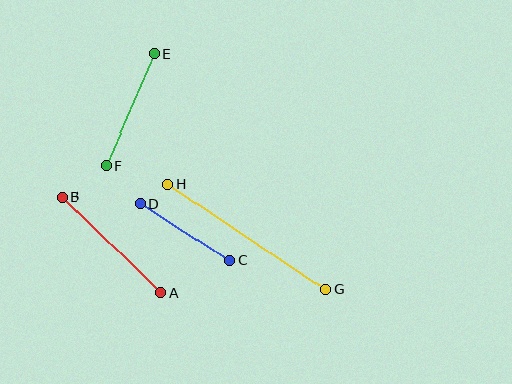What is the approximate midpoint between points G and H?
The midpoint is at approximately (247, 237) pixels.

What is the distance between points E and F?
The distance is approximately 122 pixels.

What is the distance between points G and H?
The distance is approximately 190 pixels.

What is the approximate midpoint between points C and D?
The midpoint is at approximately (185, 232) pixels.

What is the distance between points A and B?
The distance is approximately 137 pixels.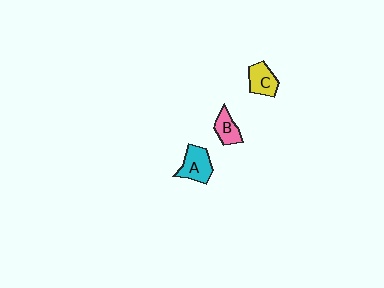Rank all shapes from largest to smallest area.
From largest to smallest: A (cyan), C (yellow), B (pink).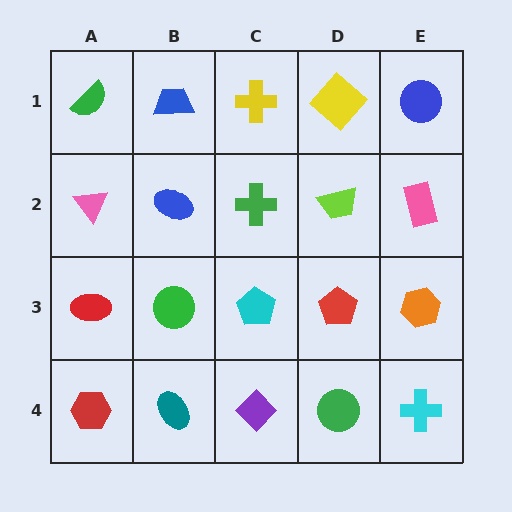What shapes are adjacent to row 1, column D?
A lime trapezoid (row 2, column D), a yellow cross (row 1, column C), a blue circle (row 1, column E).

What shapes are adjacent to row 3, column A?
A pink triangle (row 2, column A), a red hexagon (row 4, column A), a green circle (row 3, column B).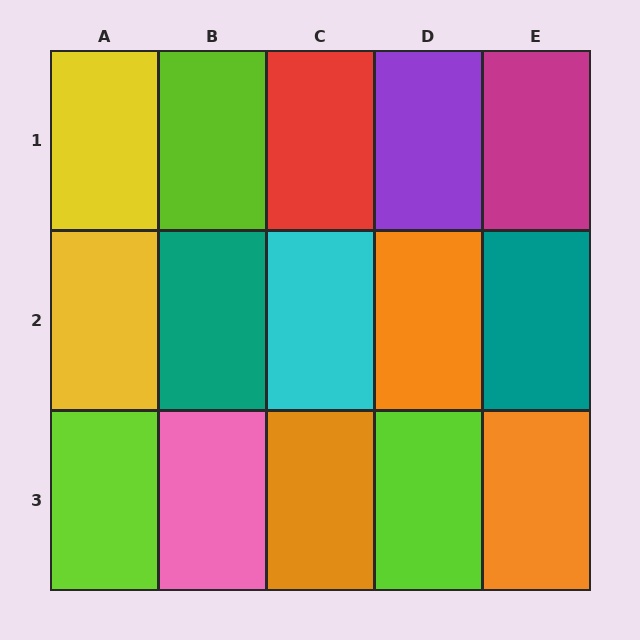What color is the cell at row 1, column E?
Magenta.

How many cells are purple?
1 cell is purple.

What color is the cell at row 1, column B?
Lime.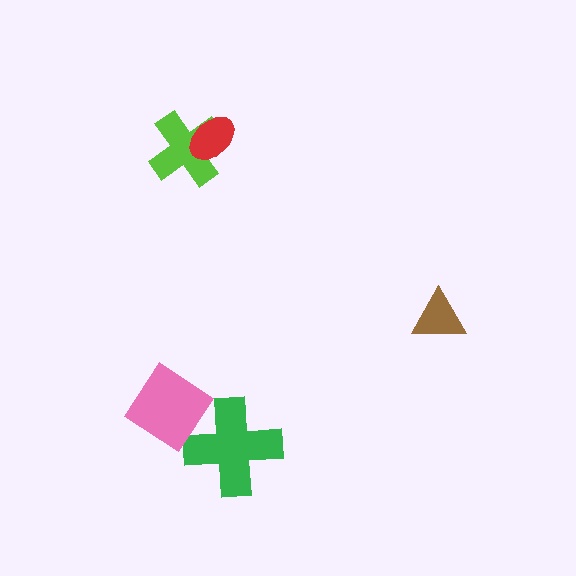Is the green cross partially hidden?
Yes, it is partially covered by another shape.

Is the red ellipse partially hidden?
No, no other shape covers it.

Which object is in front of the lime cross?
The red ellipse is in front of the lime cross.